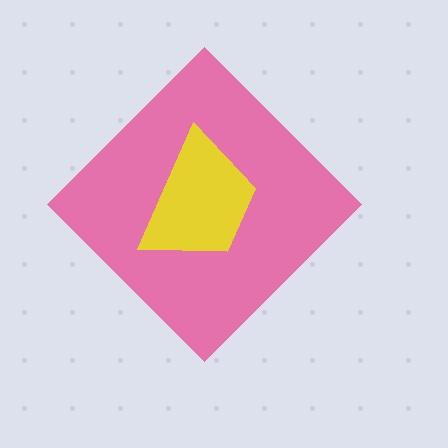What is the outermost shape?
The pink diamond.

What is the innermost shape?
The yellow trapezoid.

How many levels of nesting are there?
2.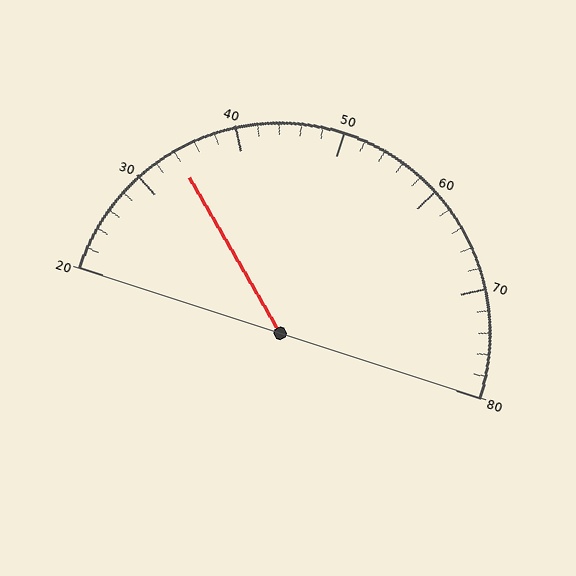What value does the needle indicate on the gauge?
The needle indicates approximately 34.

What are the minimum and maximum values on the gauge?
The gauge ranges from 20 to 80.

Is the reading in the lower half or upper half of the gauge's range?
The reading is in the lower half of the range (20 to 80).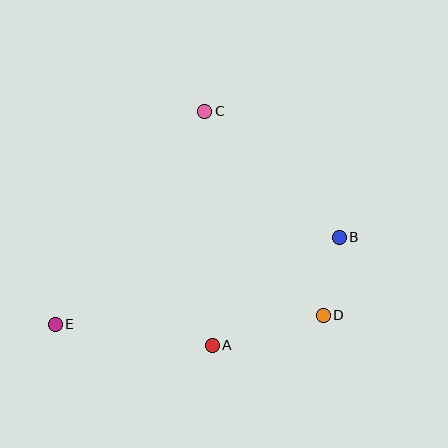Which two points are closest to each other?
Points B and D are closest to each other.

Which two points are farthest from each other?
Points B and E are farthest from each other.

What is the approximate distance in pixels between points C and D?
The distance between C and D is approximately 236 pixels.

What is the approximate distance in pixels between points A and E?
The distance between A and E is approximately 158 pixels.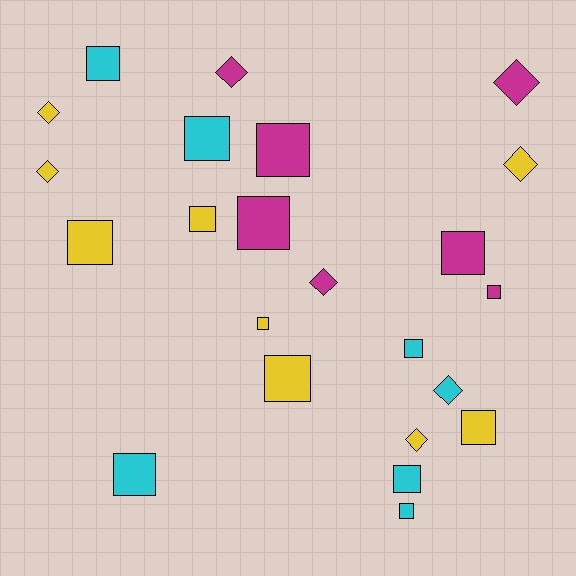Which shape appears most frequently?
Square, with 15 objects.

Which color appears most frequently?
Yellow, with 9 objects.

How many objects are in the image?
There are 23 objects.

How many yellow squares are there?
There are 5 yellow squares.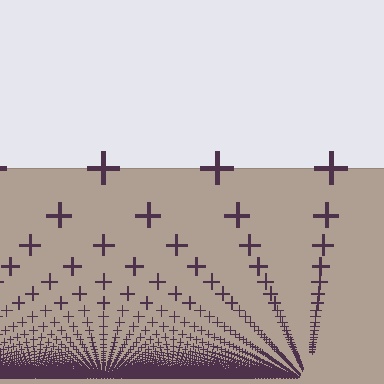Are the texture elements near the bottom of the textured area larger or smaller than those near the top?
Smaller. The gradient is inverted — elements near the bottom are smaller and denser.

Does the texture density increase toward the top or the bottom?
Density increases toward the bottom.